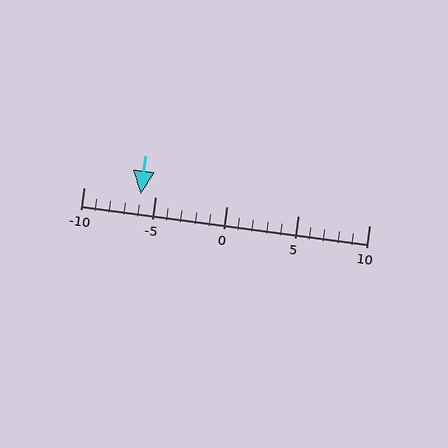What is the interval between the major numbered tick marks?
The major tick marks are spaced 5 units apart.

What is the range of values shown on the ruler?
The ruler shows values from -10 to 10.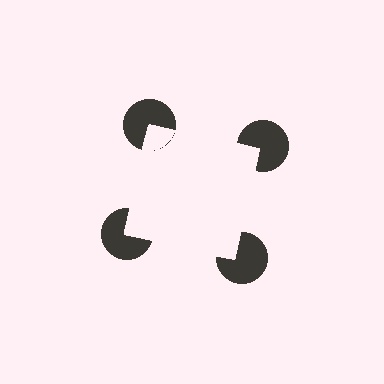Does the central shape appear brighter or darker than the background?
It typically appears slightly brighter than the background, even though no actual brightness change is drawn.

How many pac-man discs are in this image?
There are 4 — one at each vertex of the illusory square.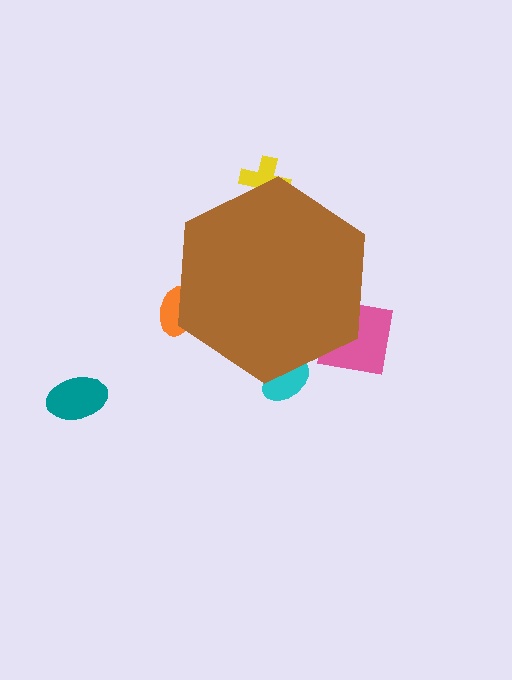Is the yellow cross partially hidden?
Yes, the yellow cross is partially hidden behind the brown hexagon.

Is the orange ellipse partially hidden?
Yes, the orange ellipse is partially hidden behind the brown hexagon.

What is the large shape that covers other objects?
A brown hexagon.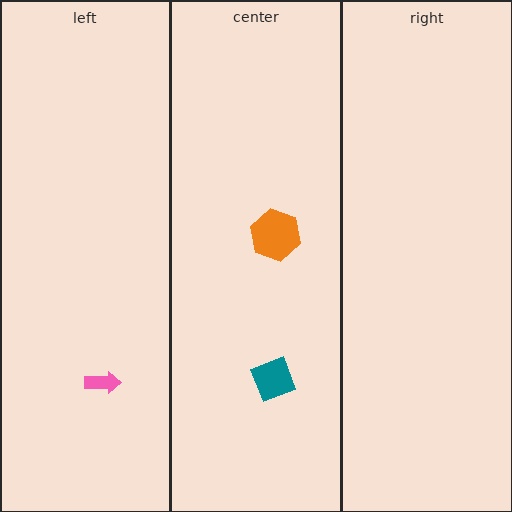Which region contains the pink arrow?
The left region.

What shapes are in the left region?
The pink arrow.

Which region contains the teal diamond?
The center region.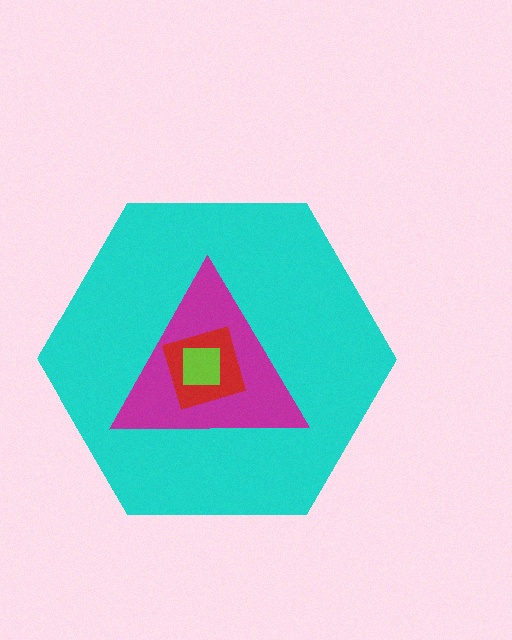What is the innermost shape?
The lime square.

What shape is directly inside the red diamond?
The lime square.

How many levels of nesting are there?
4.